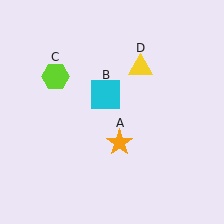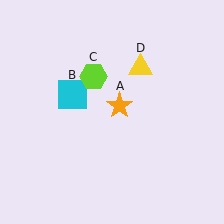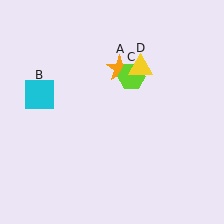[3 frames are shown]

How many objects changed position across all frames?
3 objects changed position: orange star (object A), cyan square (object B), lime hexagon (object C).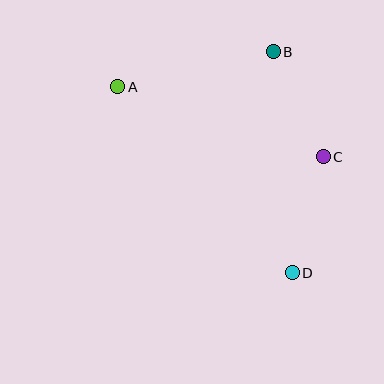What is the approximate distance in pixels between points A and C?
The distance between A and C is approximately 217 pixels.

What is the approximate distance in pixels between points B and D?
The distance between B and D is approximately 222 pixels.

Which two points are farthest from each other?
Points A and D are farthest from each other.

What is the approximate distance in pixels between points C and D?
The distance between C and D is approximately 120 pixels.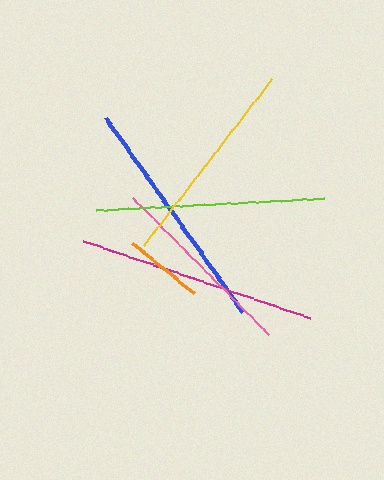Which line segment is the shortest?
The orange line is the shortest at approximately 80 pixels.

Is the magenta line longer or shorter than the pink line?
The magenta line is longer than the pink line.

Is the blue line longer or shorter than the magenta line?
The magenta line is longer than the blue line.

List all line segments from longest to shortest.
From longest to shortest: magenta, blue, lime, yellow, pink, orange.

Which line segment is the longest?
The magenta line is the longest at approximately 240 pixels.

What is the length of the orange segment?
The orange segment is approximately 80 pixels long.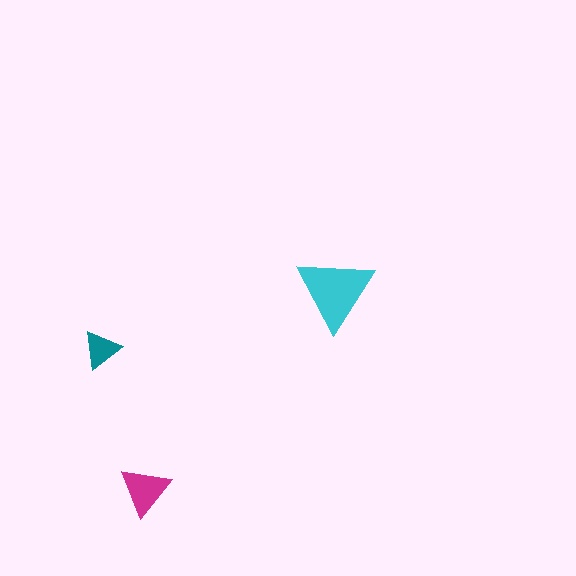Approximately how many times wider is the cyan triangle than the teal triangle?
About 2 times wider.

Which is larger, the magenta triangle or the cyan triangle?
The cyan one.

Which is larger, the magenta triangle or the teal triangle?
The magenta one.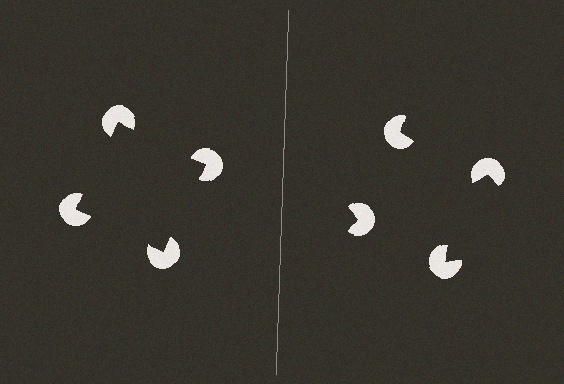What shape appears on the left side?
An illusory square.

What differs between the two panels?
The pac-man discs are positioned identically on both sides; only the wedge orientations differ. On the left they align to a square; on the right they are misaligned.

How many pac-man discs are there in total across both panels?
8 — 4 on each side.